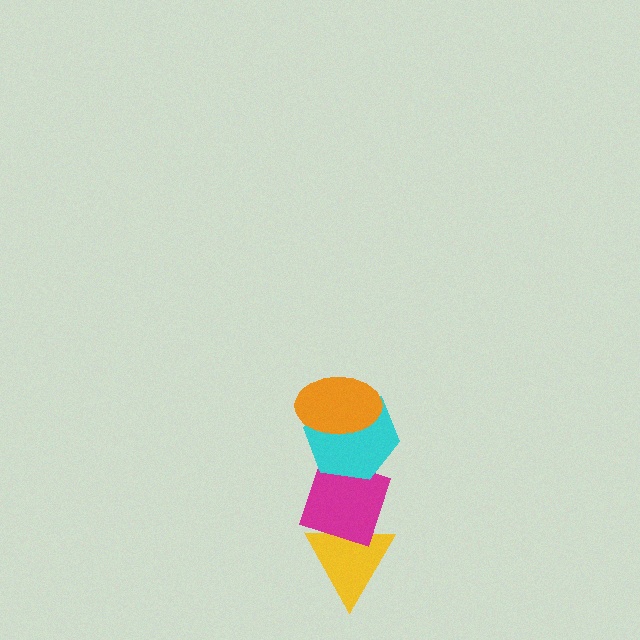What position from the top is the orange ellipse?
The orange ellipse is 1st from the top.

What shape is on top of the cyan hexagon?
The orange ellipse is on top of the cyan hexagon.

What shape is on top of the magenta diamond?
The cyan hexagon is on top of the magenta diamond.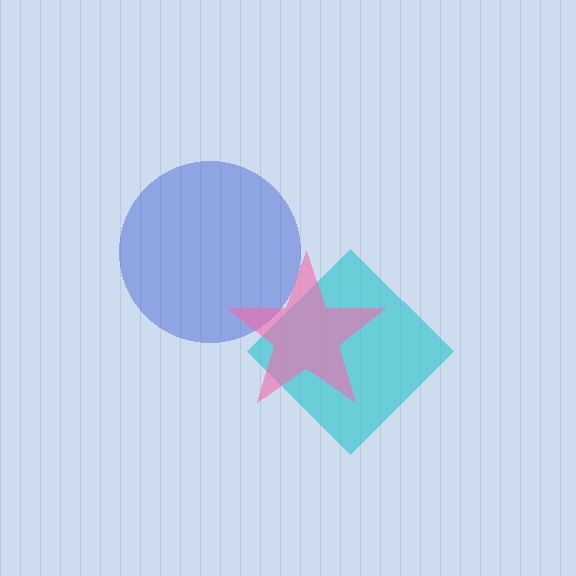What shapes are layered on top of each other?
The layered shapes are: a blue circle, a cyan diamond, a pink star.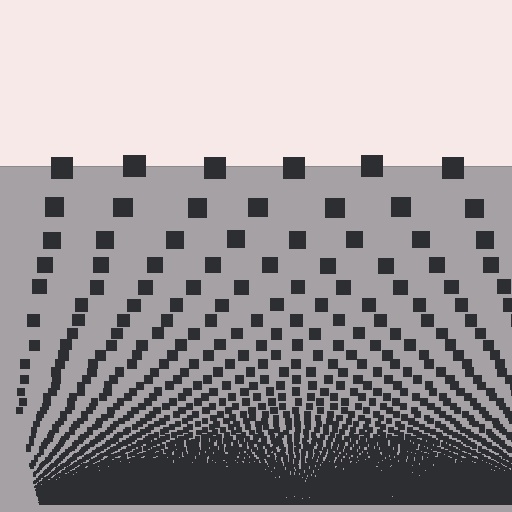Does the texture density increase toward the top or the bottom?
Density increases toward the bottom.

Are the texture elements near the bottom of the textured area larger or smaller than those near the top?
Smaller. The gradient is inverted — elements near the bottom are smaller and denser.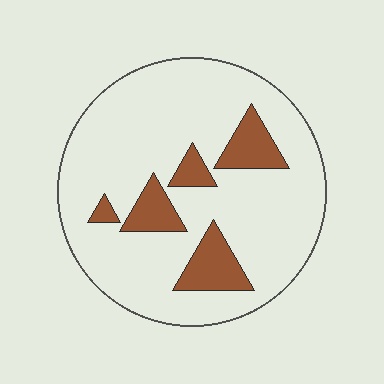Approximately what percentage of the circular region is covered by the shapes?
Approximately 15%.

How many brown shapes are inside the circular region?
5.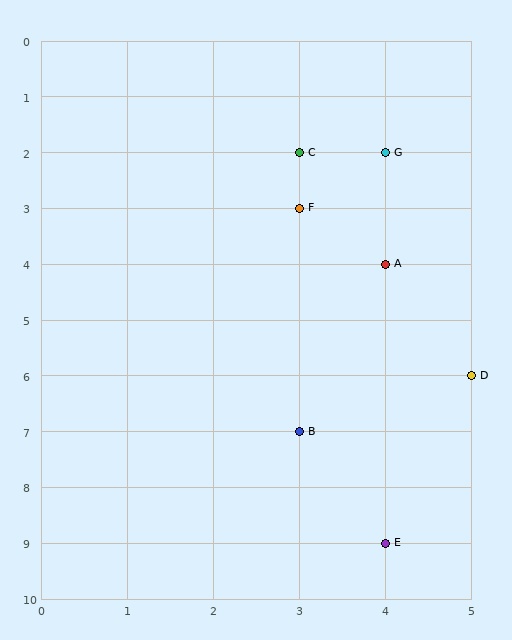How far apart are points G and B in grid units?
Points G and B are 1 column and 5 rows apart (about 5.1 grid units diagonally).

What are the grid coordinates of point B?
Point B is at grid coordinates (3, 7).